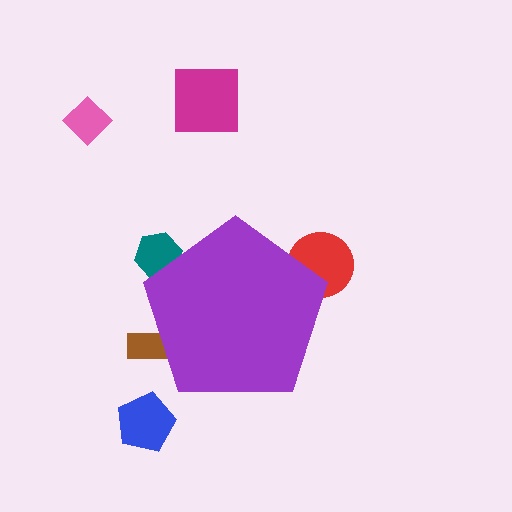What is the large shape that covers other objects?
A purple pentagon.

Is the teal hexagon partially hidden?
Yes, the teal hexagon is partially hidden behind the purple pentagon.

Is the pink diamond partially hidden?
No, the pink diamond is fully visible.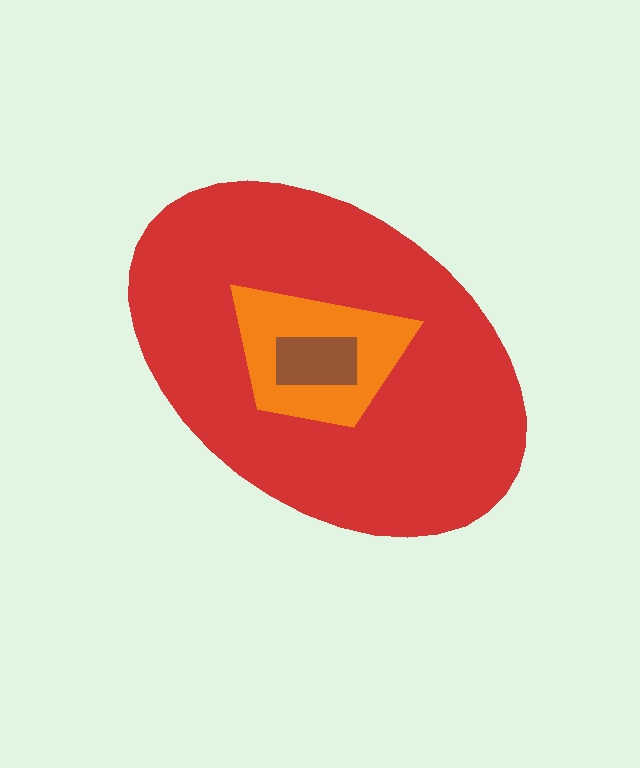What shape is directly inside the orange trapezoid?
The brown rectangle.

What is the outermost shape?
The red ellipse.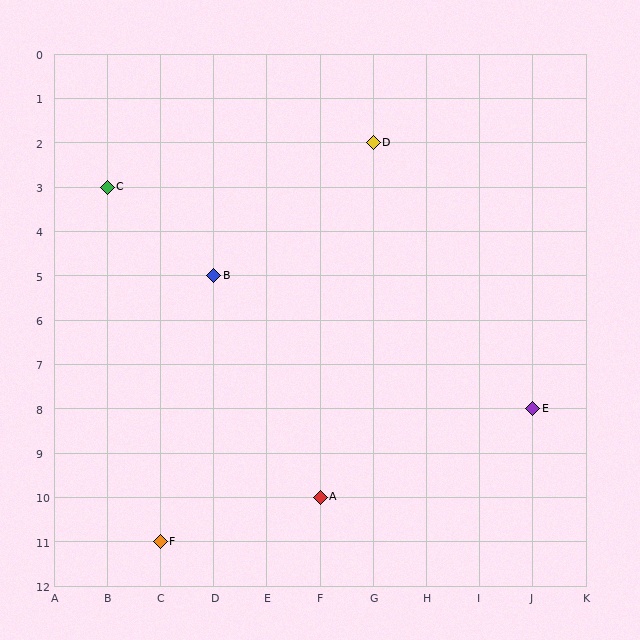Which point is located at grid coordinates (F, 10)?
Point A is at (F, 10).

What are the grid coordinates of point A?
Point A is at grid coordinates (F, 10).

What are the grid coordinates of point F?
Point F is at grid coordinates (C, 11).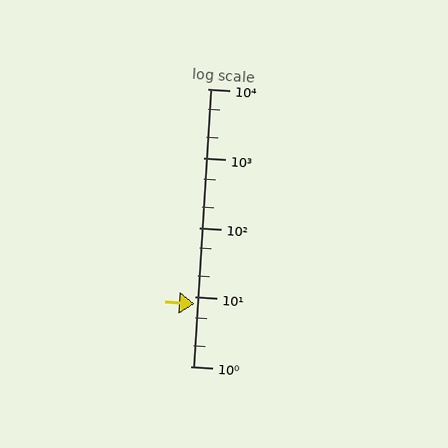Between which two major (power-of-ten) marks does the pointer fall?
The pointer is between 1 and 10.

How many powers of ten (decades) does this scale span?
The scale spans 4 decades, from 1 to 10000.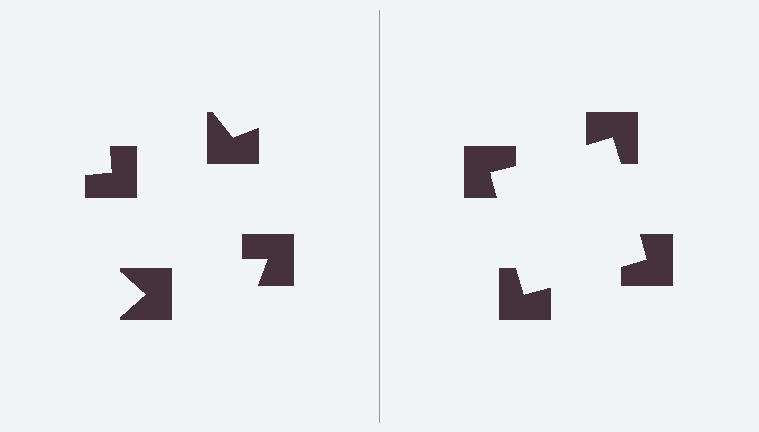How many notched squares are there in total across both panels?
8 — 4 on each side.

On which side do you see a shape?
An illusory square appears on the right side. On the left side the wedge cuts are rotated, so no coherent shape forms.